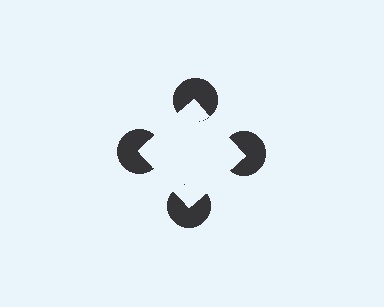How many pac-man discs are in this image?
There are 4 — one at each vertex of the illusory square.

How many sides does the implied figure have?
4 sides.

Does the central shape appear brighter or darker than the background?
It typically appears slightly brighter than the background, even though no actual brightness change is drawn.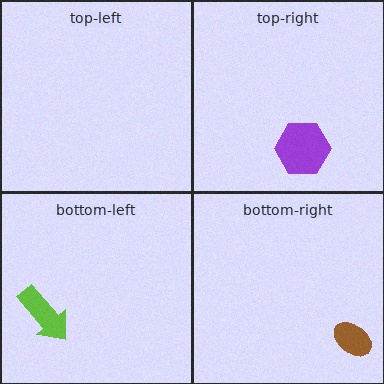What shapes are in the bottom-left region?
The lime arrow.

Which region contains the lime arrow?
The bottom-left region.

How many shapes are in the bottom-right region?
1.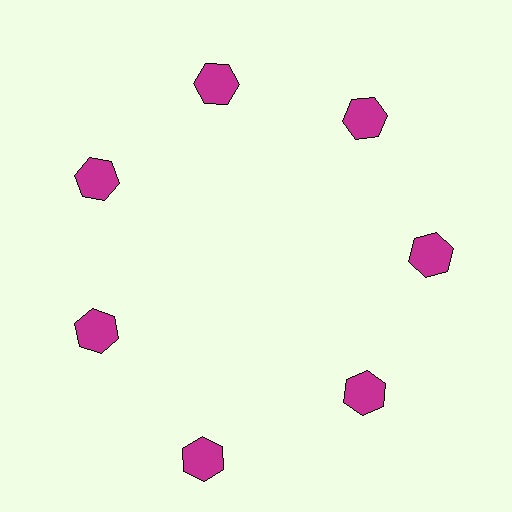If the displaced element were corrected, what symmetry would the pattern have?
It would have 7-fold rotational symmetry — the pattern would map onto itself every 51 degrees.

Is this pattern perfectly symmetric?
No. The 7 magenta hexagons are arranged in a ring, but one element near the 6 o'clock position is pushed outward from the center, breaking the 7-fold rotational symmetry.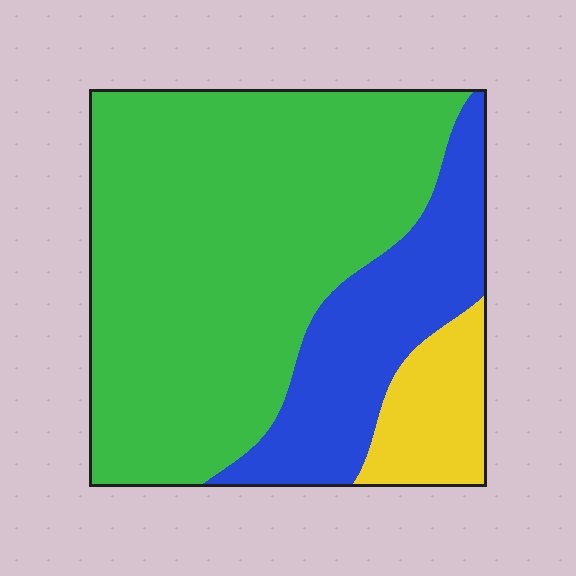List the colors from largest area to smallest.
From largest to smallest: green, blue, yellow.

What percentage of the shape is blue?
Blue covers about 25% of the shape.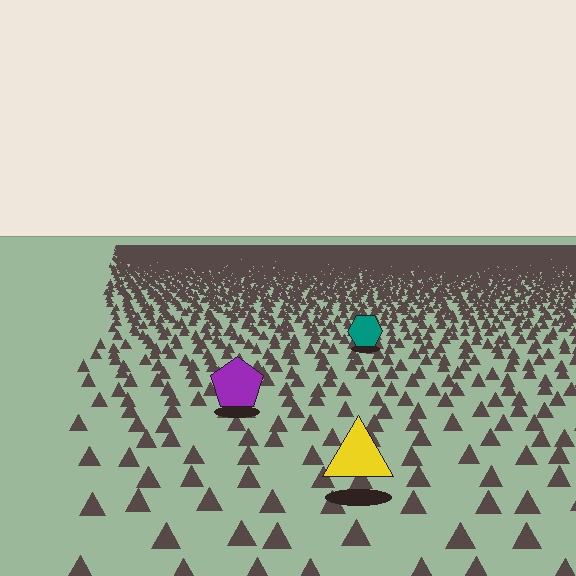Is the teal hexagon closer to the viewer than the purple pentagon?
No. The purple pentagon is closer — you can tell from the texture gradient: the ground texture is coarser near it.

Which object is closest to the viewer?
The yellow triangle is closest. The texture marks near it are larger and more spread out.